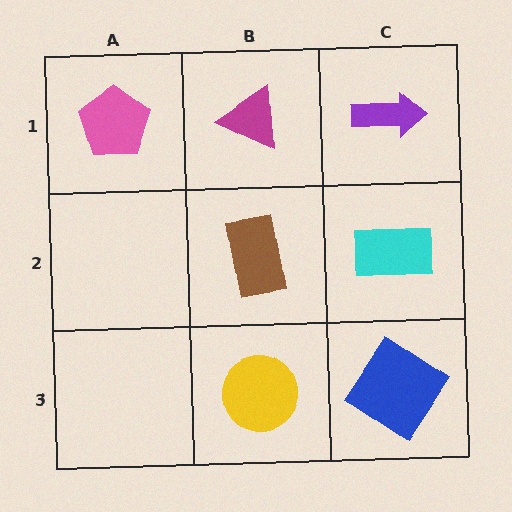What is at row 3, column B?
A yellow circle.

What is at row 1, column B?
A magenta triangle.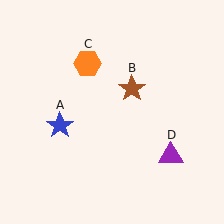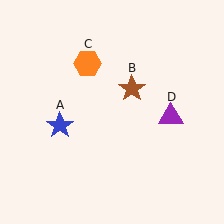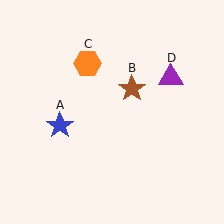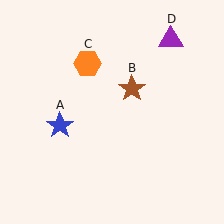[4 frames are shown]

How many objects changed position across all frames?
1 object changed position: purple triangle (object D).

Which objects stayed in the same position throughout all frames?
Blue star (object A) and brown star (object B) and orange hexagon (object C) remained stationary.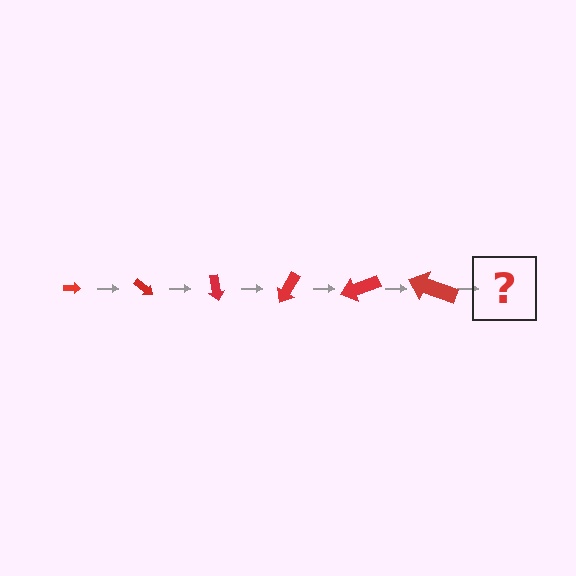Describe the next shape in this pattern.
It should be an arrow, larger than the previous one and rotated 240 degrees from the start.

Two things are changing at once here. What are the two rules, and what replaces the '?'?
The two rules are that the arrow grows larger each step and it rotates 40 degrees each step. The '?' should be an arrow, larger than the previous one and rotated 240 degrees from the start.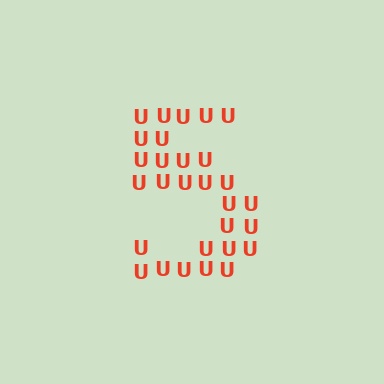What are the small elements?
The small elements are letter U's.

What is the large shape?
The large shape is the digit 5.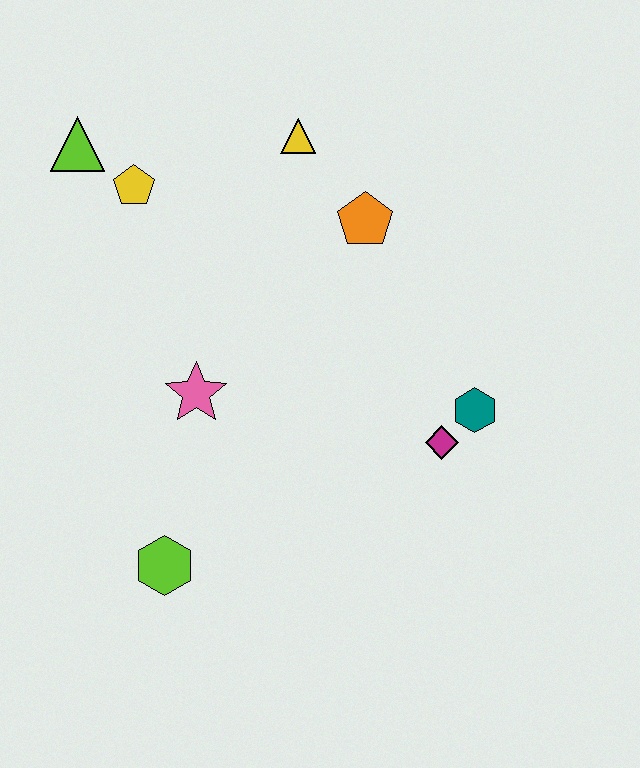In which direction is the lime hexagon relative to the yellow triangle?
The lime hexagon is below the yellow triangle.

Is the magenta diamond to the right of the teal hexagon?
No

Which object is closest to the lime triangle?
The yellow pentagon is closest to the lime triangle.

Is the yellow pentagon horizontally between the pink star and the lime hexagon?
No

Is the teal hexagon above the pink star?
No